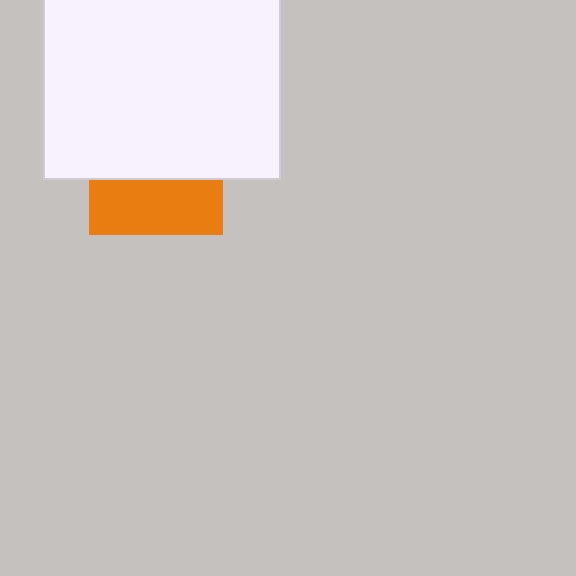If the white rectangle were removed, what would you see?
You would see the complete orange square.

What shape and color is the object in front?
The object in front is a white rectangle.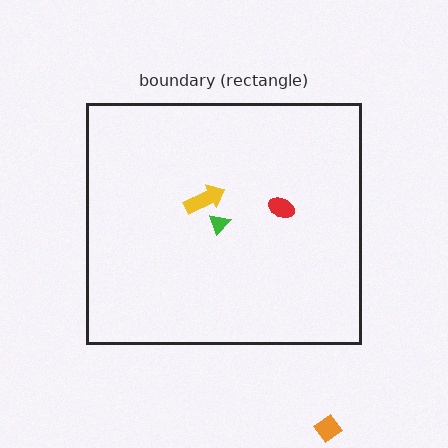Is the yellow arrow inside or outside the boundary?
Inside.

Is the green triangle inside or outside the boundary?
Inside.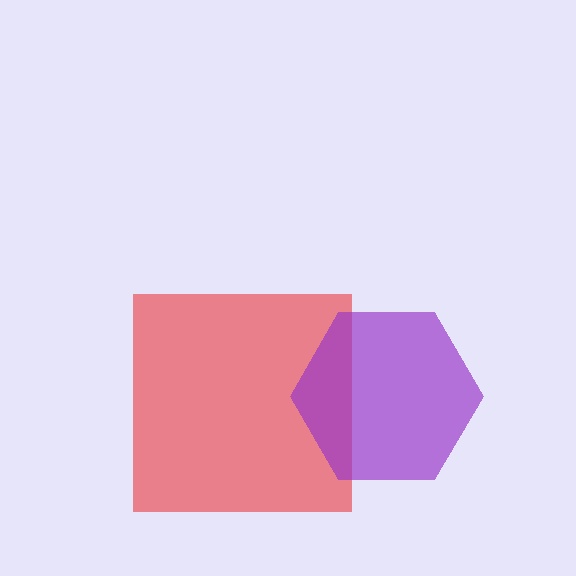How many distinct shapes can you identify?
There are 2 distinct shapes: a red square, a purple hexagon.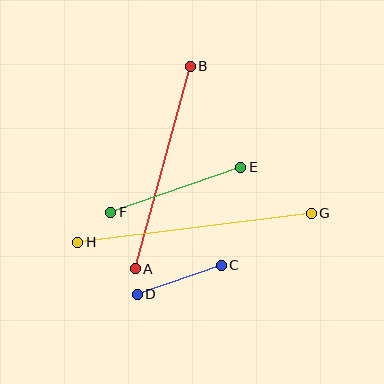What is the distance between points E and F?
The distance is approximately 138 pixels.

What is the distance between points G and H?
The distance is approximately 235 pixels.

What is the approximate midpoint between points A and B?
The midpoint is at approximately (163, 168) pixels.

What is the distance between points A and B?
The distance is approximately 210 pixels.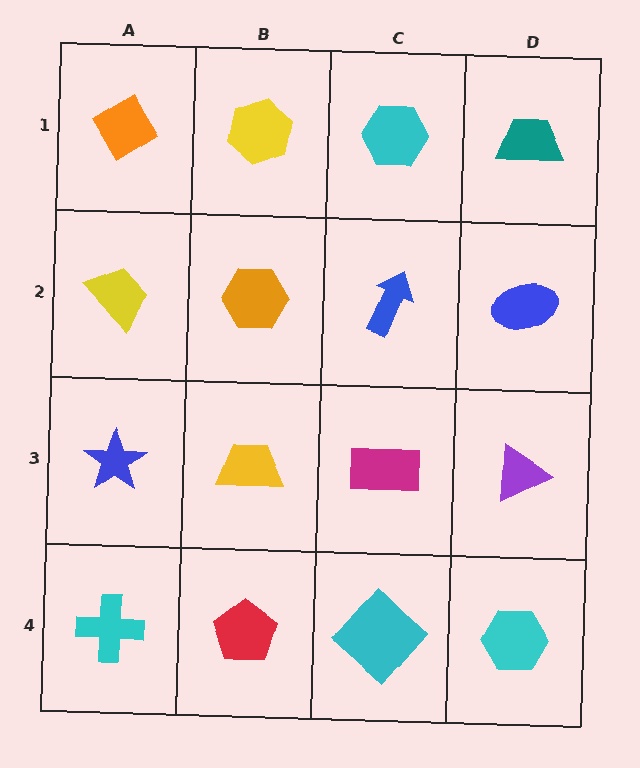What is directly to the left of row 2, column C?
An orange hexagon.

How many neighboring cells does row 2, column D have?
3.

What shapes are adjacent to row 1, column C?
A blue arrow (row 2, column C), a yellow hexagon (row 1, column B), a teal trapezoid (row 1, column D).